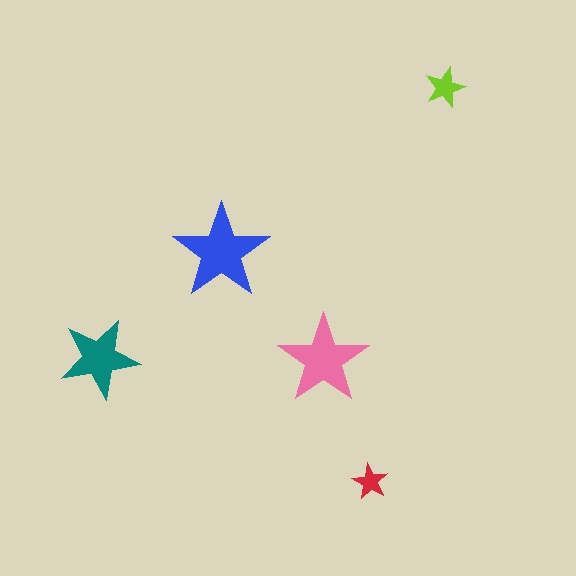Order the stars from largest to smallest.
the blue one, the pink one, the teal one, the lime one, the red one.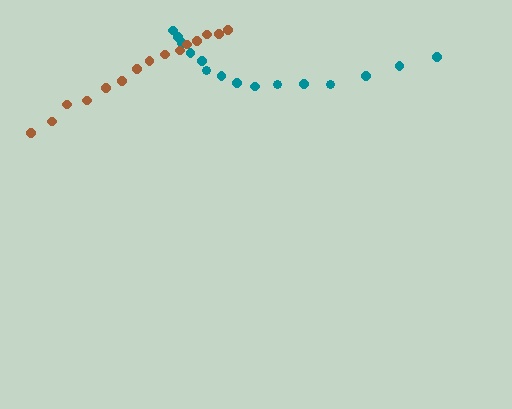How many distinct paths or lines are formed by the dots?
There are 2 distinct paths.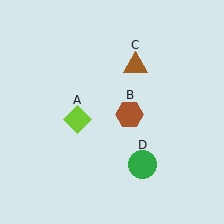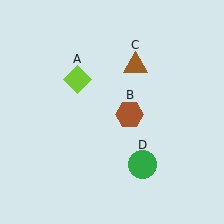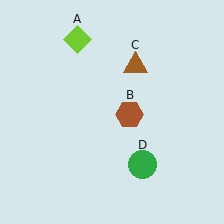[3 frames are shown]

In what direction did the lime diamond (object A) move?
The lime diamond (object A) moved up.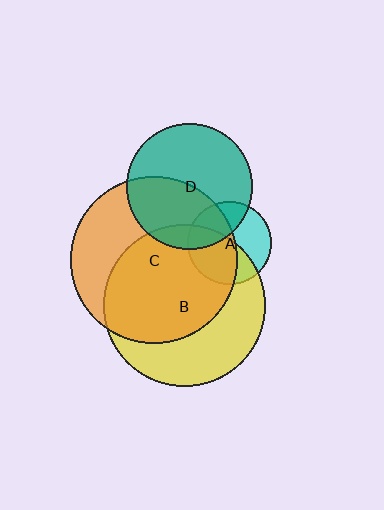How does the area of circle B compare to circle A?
Approximately 3.8 times.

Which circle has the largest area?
Circle C (orange).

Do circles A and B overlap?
Yes.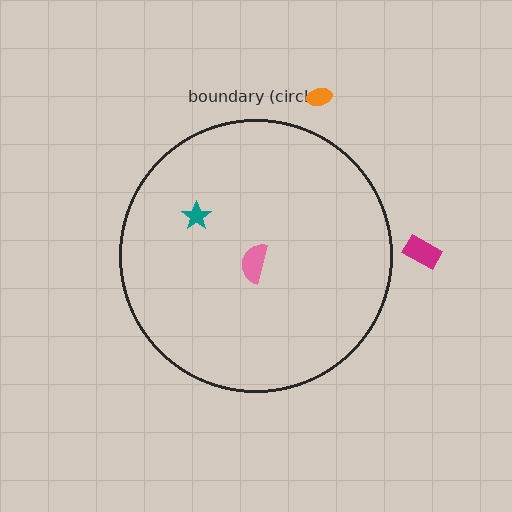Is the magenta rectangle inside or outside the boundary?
Outside.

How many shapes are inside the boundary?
2 inside, 2 outside.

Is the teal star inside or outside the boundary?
Inside.